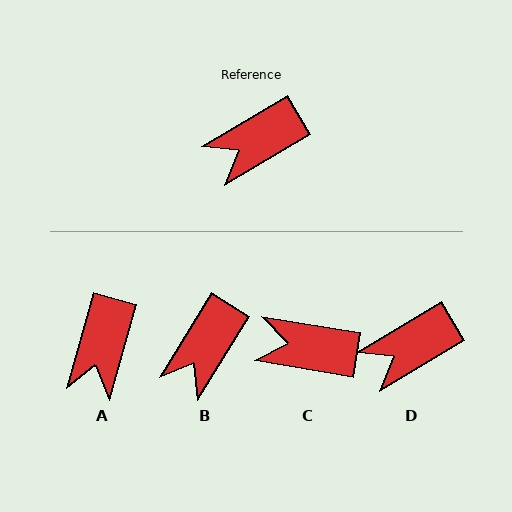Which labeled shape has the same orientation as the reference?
D.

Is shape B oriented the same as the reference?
No, it is off by about 27 degrees.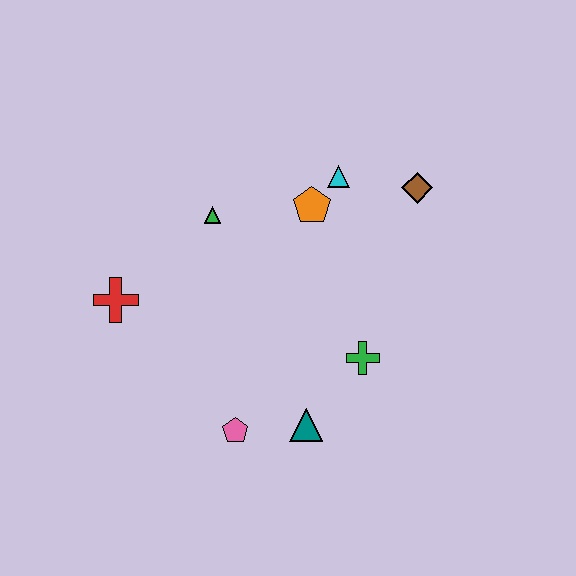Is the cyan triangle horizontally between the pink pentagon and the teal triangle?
No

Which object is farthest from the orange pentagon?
The pink pentagon is farthest from the orange pentagon.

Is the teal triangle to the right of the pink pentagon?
Yes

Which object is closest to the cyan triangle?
The orange pentagon is closest to the cyan triangle.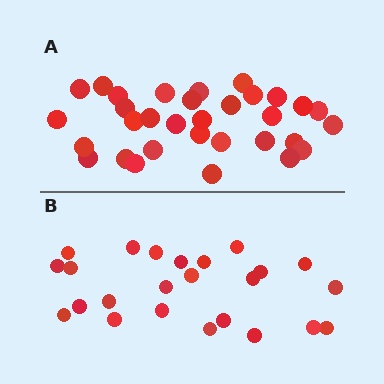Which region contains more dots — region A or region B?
Region A (the top region) has more dots.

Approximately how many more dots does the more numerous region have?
Region A has roughly 8 or so more dots than region B.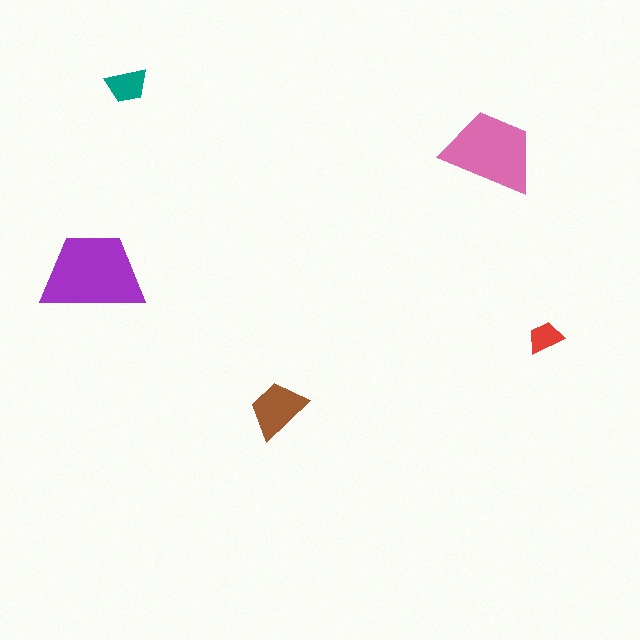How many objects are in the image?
There are 5 objects in the image.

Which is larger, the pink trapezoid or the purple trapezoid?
The purple one.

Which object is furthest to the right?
The red trapezoid is rightmost.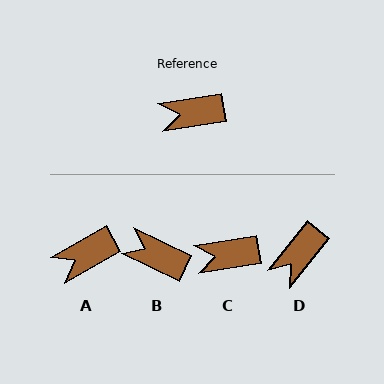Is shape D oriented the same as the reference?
No, it is off by about 43 degrees.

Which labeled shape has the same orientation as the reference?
C.